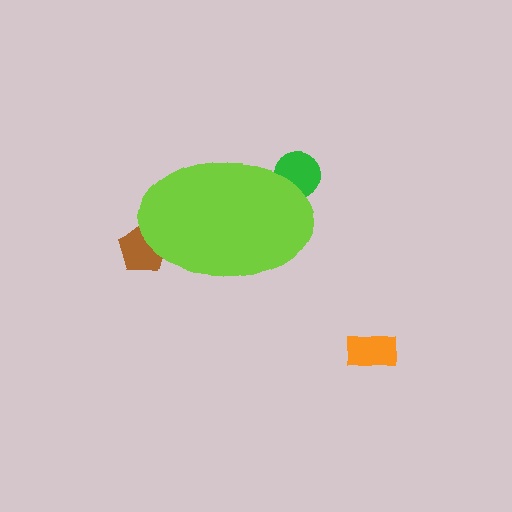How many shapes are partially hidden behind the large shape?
2 shapes are partially hidden.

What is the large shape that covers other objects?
A lime ellipse.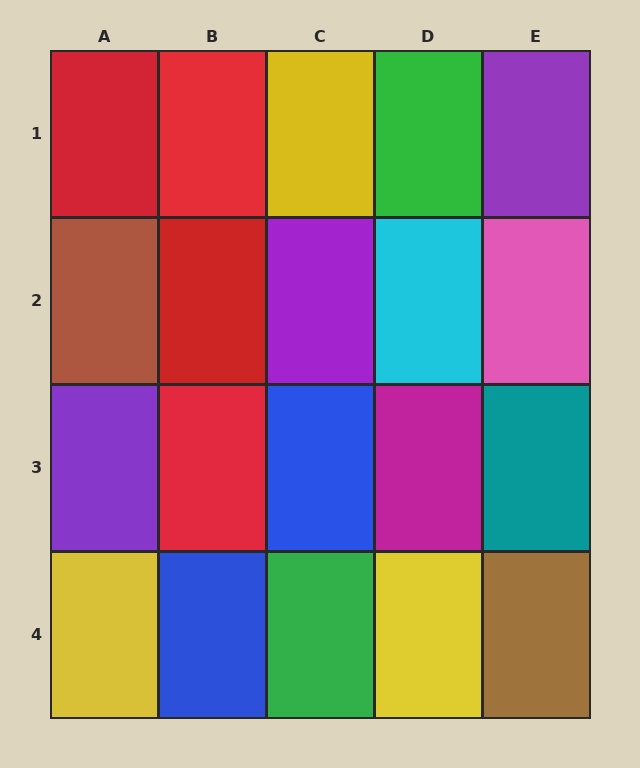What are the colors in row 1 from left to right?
Red, red, yellow, green, purple.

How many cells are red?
4 cells are red.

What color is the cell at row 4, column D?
Yellow.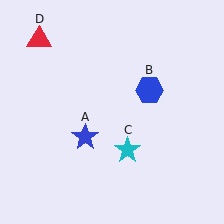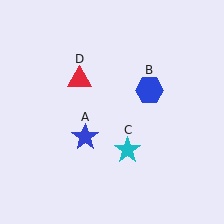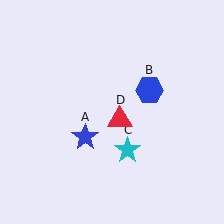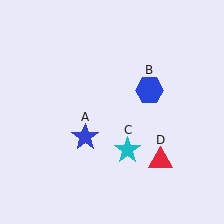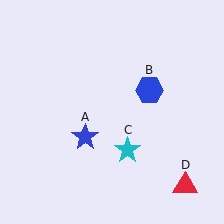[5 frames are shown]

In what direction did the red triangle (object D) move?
The red triangle (object D) moved down and to the right.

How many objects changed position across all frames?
1 object changed position: red triangle (object D).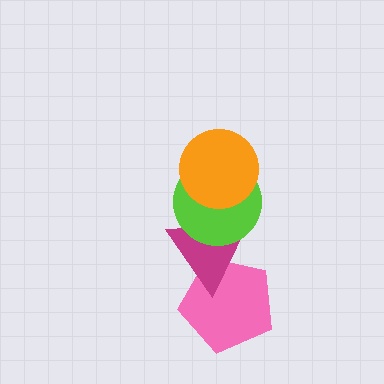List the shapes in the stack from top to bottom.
From top to bottom: the orange circle, the lime circle, the magenta triangle, the pink pentagon.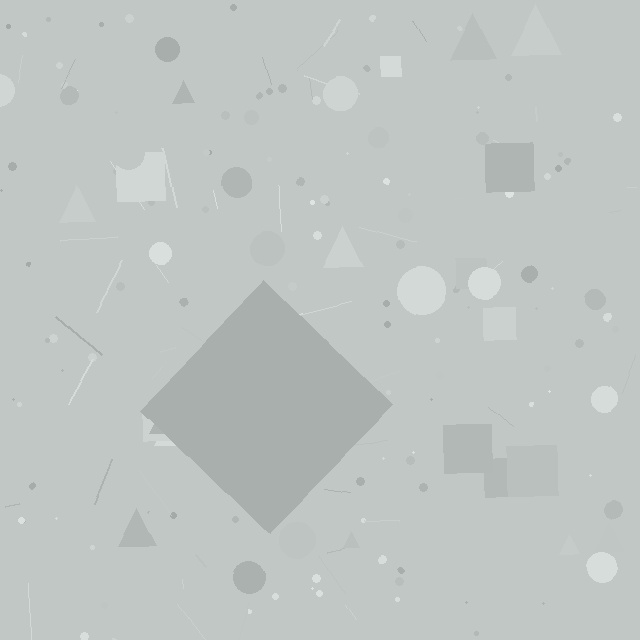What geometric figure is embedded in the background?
A diamond is embedded in the background.